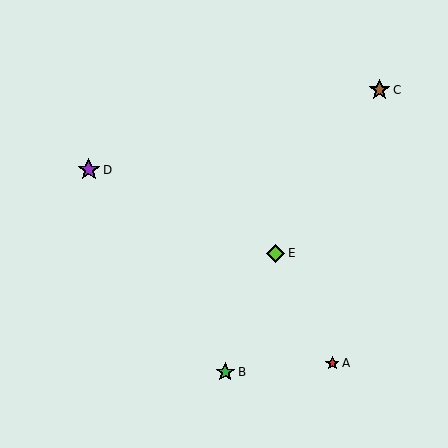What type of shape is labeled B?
Shape B is a green star.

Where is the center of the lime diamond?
The center of the lime diamond is at (275, 253).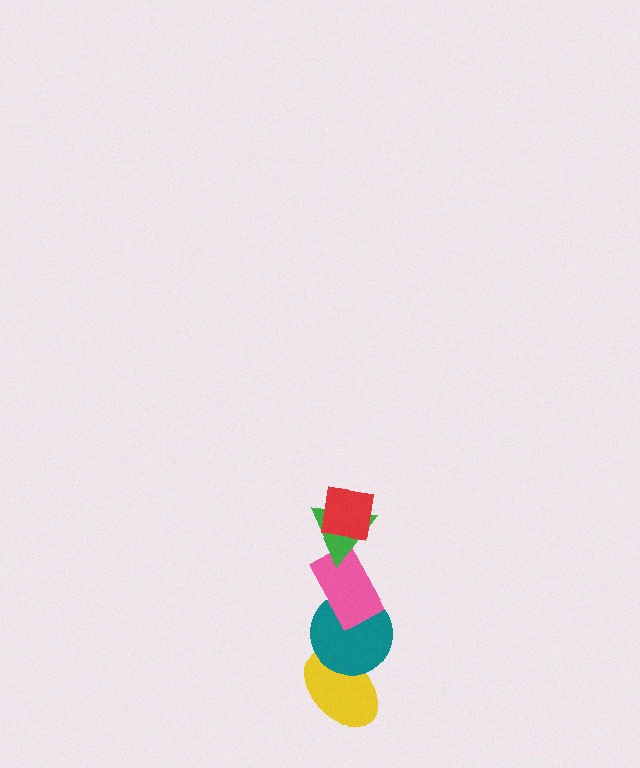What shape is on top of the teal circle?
The pink rectangle is on top of the teal circle.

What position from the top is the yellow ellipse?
The yellow ellipse is 5th from the top.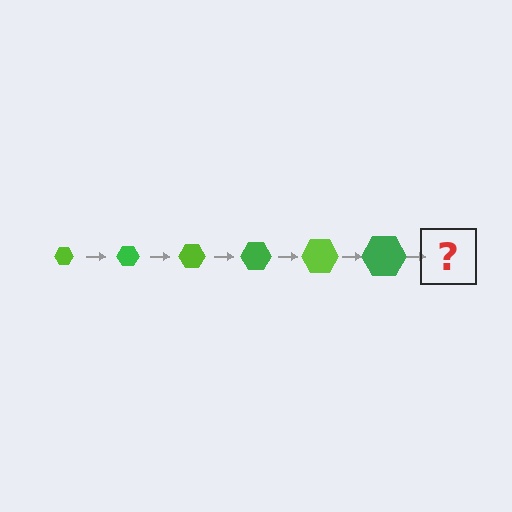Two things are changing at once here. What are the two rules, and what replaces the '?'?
The two rules are that the hexagon grows larger each step and the color cycles through lime and green. The '?' should be a lime hexagon, larger than the previous one.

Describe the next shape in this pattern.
It should be a lime hexagon, larger than the previous one.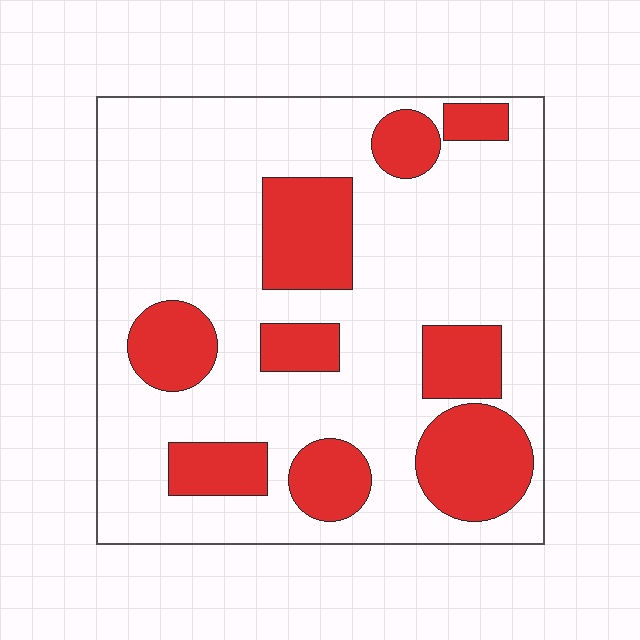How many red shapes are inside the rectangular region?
9.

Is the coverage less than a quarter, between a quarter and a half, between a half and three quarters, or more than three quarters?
Between a quarter and a half.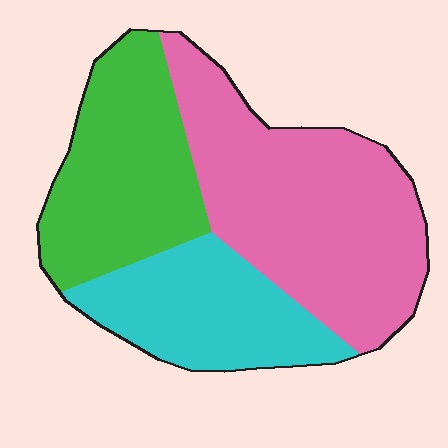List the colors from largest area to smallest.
From largest to smallest: pink, green, cyan.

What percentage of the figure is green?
Green covers 30% of the figure.